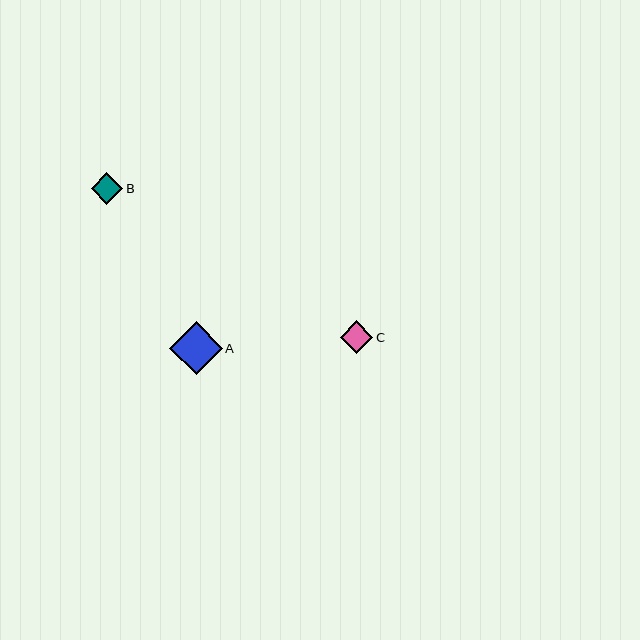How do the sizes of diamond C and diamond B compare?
Diamond C and diamond B are approximately the same size.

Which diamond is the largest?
Diamond A is the largest with a size of approximately 53 pixels.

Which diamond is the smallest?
Diamond B is the smallest with a size of approximately 31 pixels.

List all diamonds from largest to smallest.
From largest to smallest: A, C, B.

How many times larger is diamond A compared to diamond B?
Diamond A is approximately 1.7 times the size of diamond B.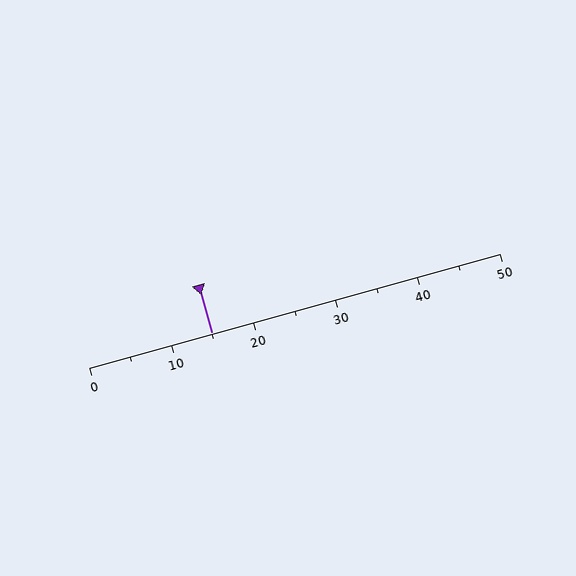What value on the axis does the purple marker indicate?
The marker indicates approximately 15.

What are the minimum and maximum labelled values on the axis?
The axis runs from 0 to 50.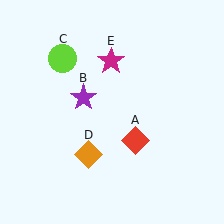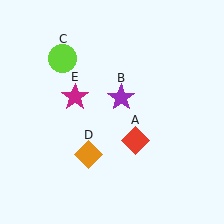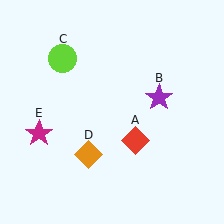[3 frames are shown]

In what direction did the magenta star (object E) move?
The magenta star (object E) moved down and to the left.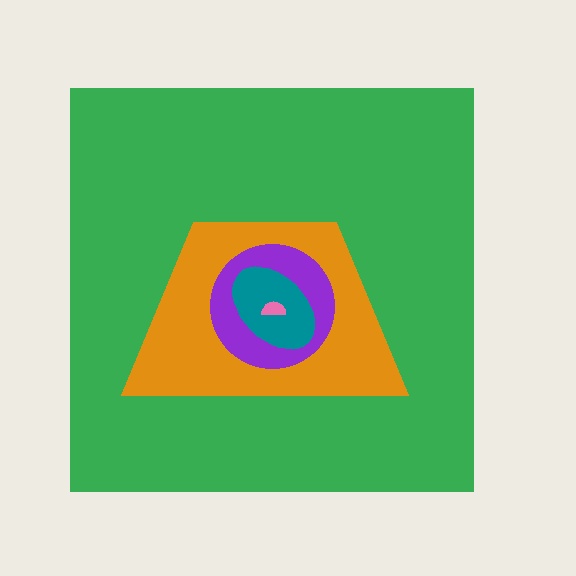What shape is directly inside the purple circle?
The teal ellipse.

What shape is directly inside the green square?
The orange trapezoid.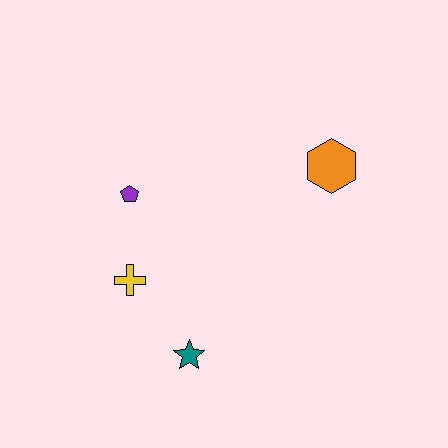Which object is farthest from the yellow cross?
The orange hexagon is farthest from the yellow cross.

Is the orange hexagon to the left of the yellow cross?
No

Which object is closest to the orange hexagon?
The purple pentagon is closest to the orange hexagon.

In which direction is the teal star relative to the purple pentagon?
The teal star is below the purple pentagon.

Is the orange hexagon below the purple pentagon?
No